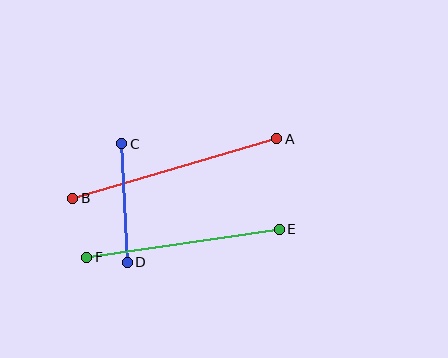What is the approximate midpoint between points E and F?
The midpoint is at approximately (183, 243) pixels.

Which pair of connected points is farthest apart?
Points A and B are farthest apart.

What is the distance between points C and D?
The distance is approximately 119 pixels.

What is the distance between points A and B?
The distance is approximately 213 pixels.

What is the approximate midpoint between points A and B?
The midpoint is at approximately (175, 168) pixels.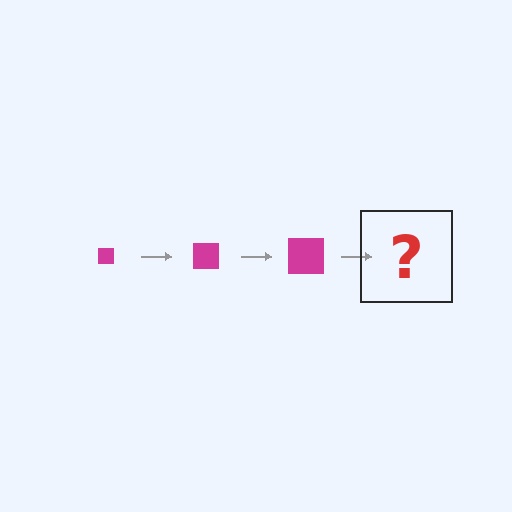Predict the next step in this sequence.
The next step is a magenta square, larger than the previous one.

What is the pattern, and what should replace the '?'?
The pattern is that the square gets progressively larger each step. The '?' should be a magenta square, larger than the previous one.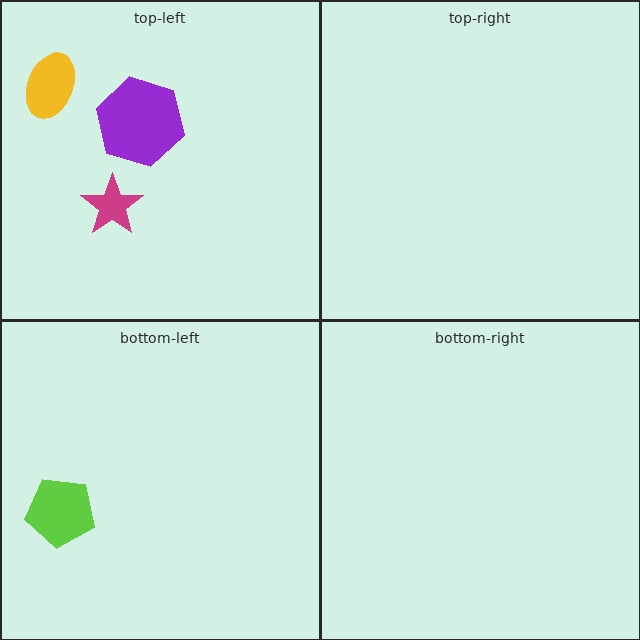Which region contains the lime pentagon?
The bottom-left region.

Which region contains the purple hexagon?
The top-left region.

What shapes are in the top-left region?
The magenta star, the purple hexagon, the yellow ellipse.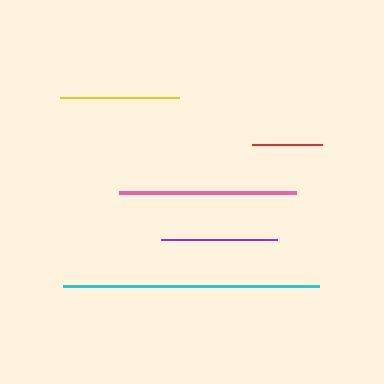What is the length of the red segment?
The red segment is approximately 70 pixels long.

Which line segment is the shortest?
The red line is the shortest at approximately 70 pixels.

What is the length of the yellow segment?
The yellow segment is approximately 119 pixels long.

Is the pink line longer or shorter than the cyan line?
The cyan line is longer than the pink line.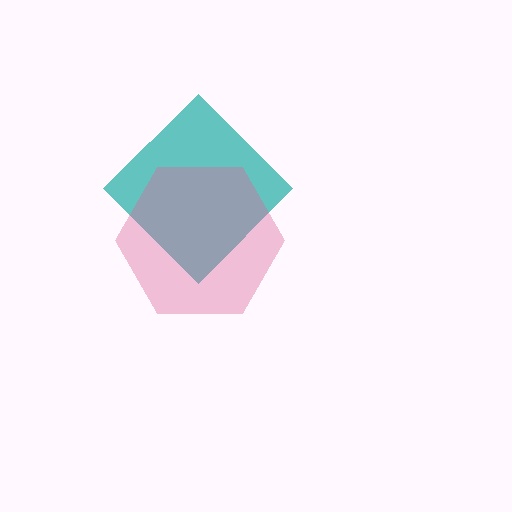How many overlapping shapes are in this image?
There are 2 overlapping shapes in the image.